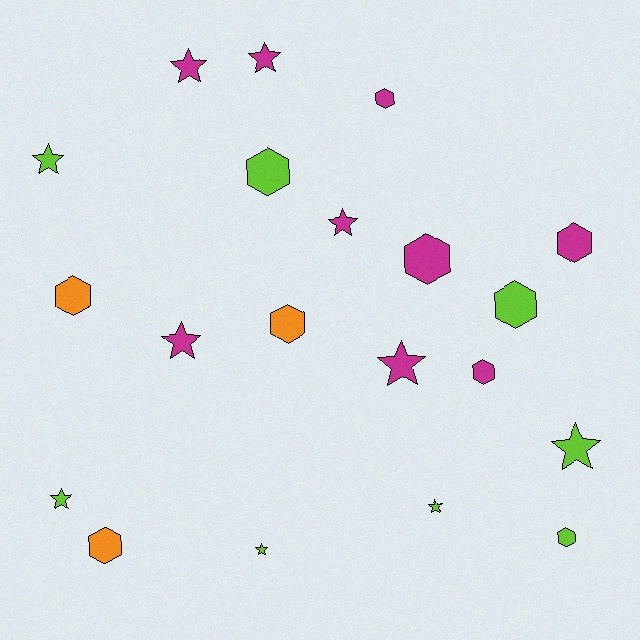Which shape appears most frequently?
Star, with 10 objects.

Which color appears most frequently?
Magenta, with 9 objects.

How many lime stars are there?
There are 5 lime stars.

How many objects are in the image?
There are 20 objects.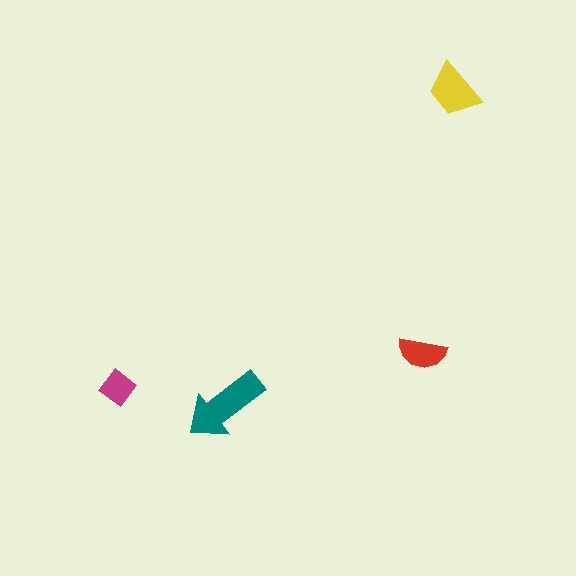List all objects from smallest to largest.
The magenta diamond, the red semicircle, the yellow trapezoid, the teal arrow.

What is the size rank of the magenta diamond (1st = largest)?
4th.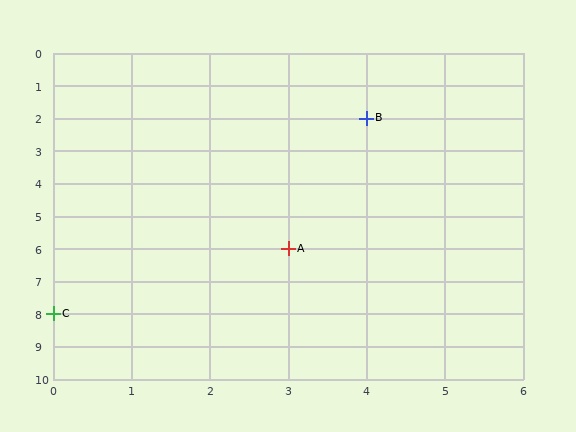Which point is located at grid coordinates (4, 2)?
Point B is at (4, 2).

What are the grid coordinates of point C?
Point C is at grid coordinates (0, 8).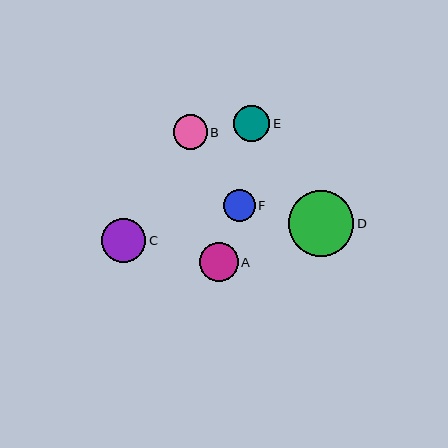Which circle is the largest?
Circle D is the largest with a size of approximately 65 pixels.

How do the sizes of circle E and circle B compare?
Circle E and circle B are approximately the same size.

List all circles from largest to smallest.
From largest to smallest: D, C, A, E, B, F.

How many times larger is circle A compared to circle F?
Circle A is approximately 1.2 times the size of circle F.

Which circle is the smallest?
Circle F is the smallest with a size of approximately 32 pixels.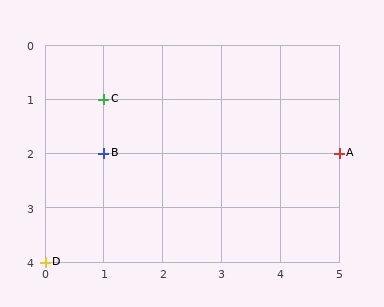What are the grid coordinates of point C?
Point C is at grid coordinates (1, 1).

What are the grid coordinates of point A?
Point A is at grid coordinates (5, 2).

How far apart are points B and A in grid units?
Points B and A are 4 columns apart.